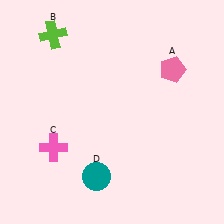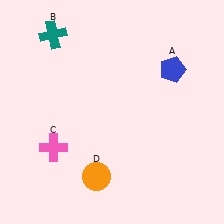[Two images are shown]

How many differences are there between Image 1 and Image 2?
There are 3 differences between the two images.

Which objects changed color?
A changed from pink to blue. B changed from lime to teal. D changed from teal to orange.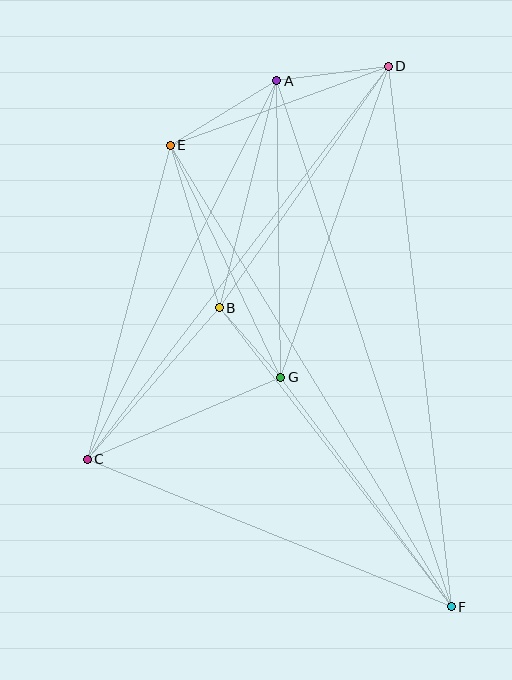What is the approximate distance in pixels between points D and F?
The distance between D and F is approximately 544 pixels.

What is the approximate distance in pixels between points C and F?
The distance between C and F is approximately 393 pixels.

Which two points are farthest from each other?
Points A and F are farthest from each other.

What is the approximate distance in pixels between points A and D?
The distance between A and D is approximately 113 pixels.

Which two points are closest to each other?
Points B and G are closest to each other.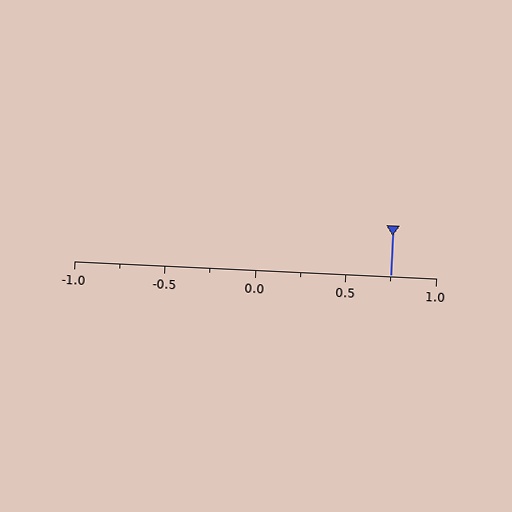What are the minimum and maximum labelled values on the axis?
The axis runs from -1.0 to 1.0.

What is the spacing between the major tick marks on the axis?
The major ticks are spaced 0.5 apart.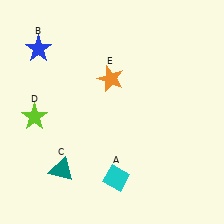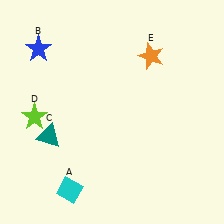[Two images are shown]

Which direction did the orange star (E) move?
The orange star (E) moved right.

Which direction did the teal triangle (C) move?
The teal triangle (C) moved up.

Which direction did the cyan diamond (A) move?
The cyan diamond (A) moved left.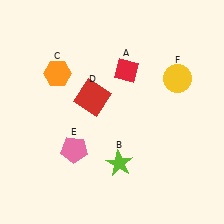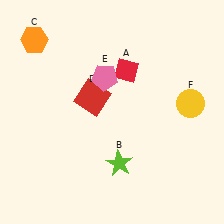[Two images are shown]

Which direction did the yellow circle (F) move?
The yellow circle (F) moved down.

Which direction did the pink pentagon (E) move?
The pink pentagon (E) moved up.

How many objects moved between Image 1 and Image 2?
3 objects moved between the two images.